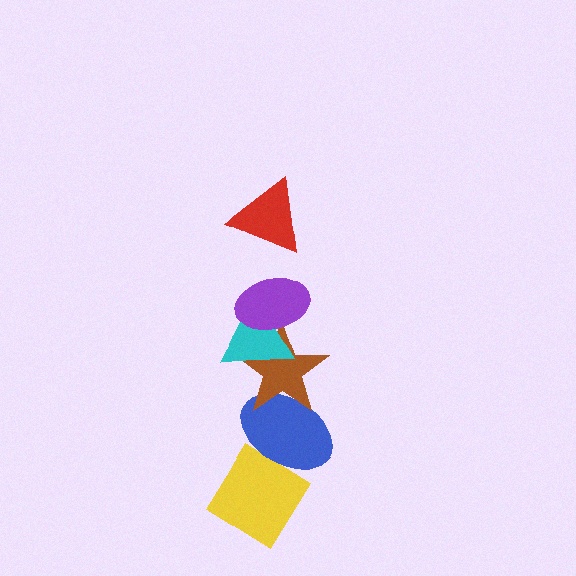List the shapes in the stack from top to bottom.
From top to bottom: the red triangle, the purple ellipse, the cyan triangle, the brown star, the blue ellipse, the yellow diamond.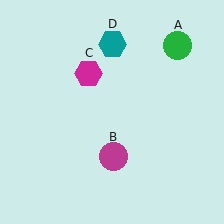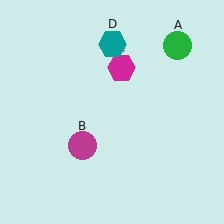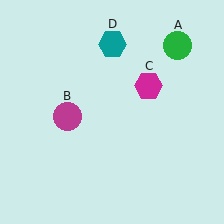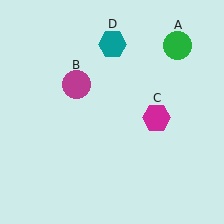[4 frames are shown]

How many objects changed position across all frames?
2 objects changed position: magenta circle (object B), magenta hexagon (object C).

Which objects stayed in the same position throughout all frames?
Green circle (object A) and teal hexagon (object D) remained stationary.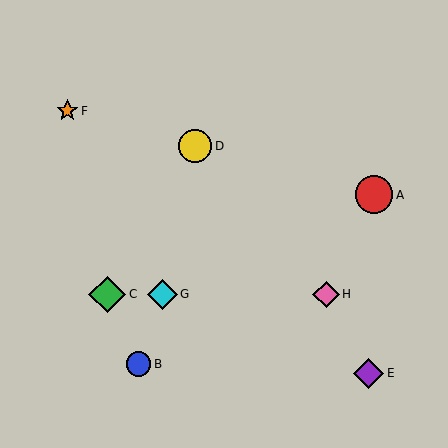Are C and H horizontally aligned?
Yes, both are at y≈294.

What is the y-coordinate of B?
Object B is at y≈364.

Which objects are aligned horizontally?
Objects C, G, H are aligned horizontally.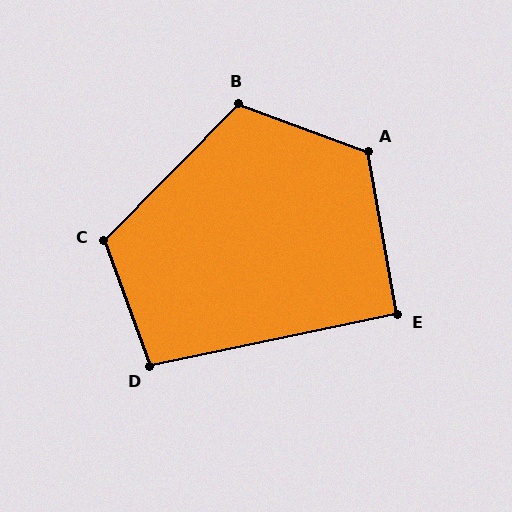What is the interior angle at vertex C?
Approximately 115 degrees (obtuse).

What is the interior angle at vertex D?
Approximately 98 degrees (obtuse).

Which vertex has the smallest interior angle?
E, at approximately 91 degrees.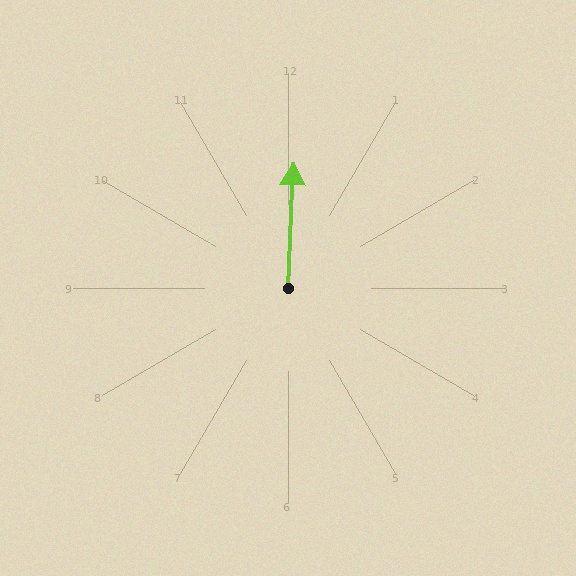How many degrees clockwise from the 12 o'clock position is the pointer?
Approximately 3 degrees.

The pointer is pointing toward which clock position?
Roughly 12 o'clock.